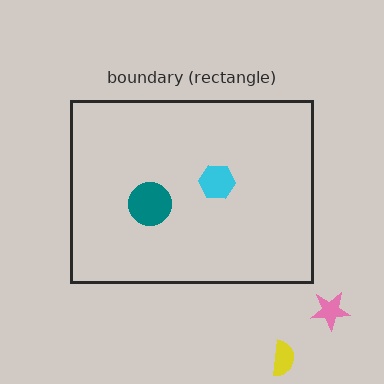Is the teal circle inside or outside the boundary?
Inside.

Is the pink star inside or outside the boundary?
Outside.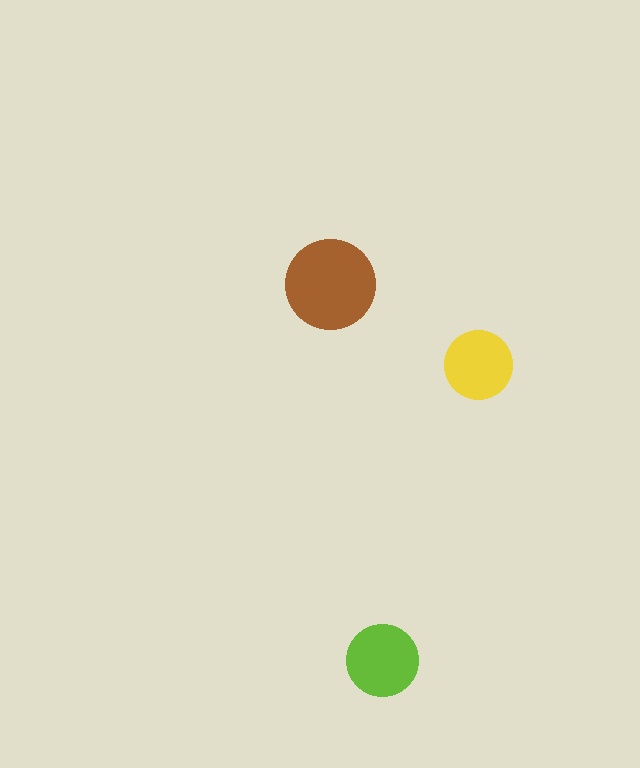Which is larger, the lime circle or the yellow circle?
The lime one.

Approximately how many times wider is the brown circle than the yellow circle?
About 1.5 times wider.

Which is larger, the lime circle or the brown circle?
The brown one.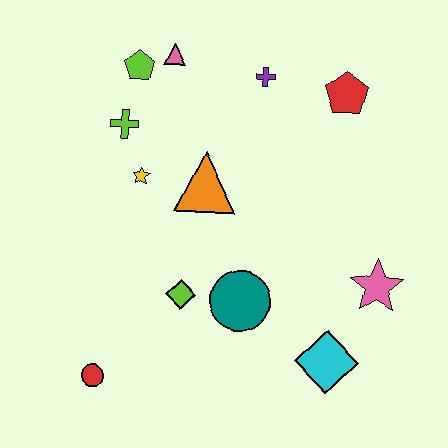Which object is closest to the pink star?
The cyan diamond is closest to the pink star.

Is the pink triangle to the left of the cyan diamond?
Yes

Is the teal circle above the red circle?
Yes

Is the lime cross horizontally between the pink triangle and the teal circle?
No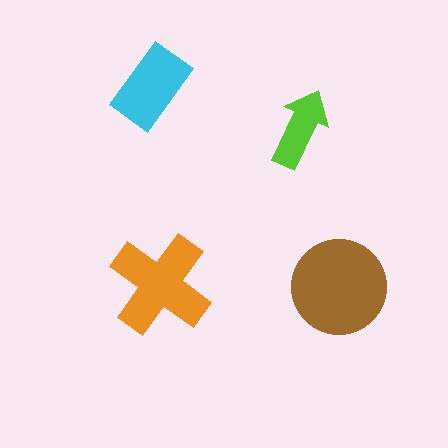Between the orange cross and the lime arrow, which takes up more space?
The orange cross.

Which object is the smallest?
The lime arrow.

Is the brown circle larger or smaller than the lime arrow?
Larger.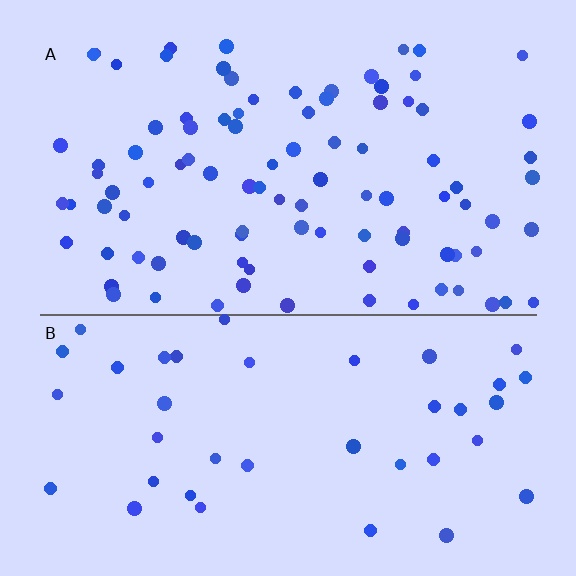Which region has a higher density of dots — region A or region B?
A (the top).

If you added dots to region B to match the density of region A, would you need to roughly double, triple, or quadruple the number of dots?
Approximately double.